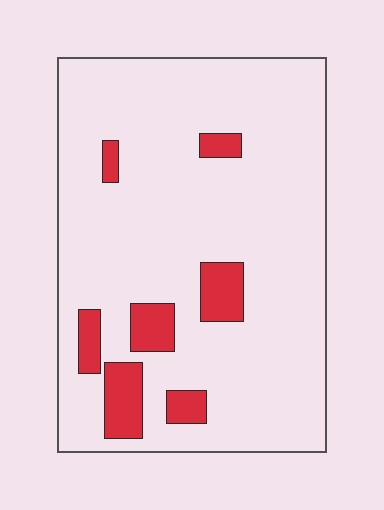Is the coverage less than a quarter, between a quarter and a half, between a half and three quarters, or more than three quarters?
Less than a quarter.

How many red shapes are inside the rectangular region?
7.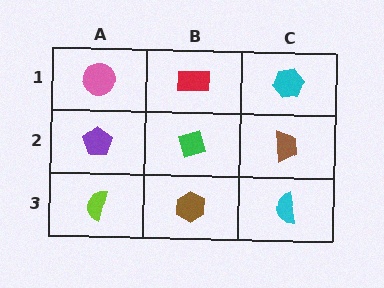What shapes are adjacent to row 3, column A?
A purple pentagon (row 2, column A), a brown hexagon (row 3, column B).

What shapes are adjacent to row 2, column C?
A cyan hexagon (row 1, column C), a cyan semicircle (row 3, column C), a green diamond (row 2, column B).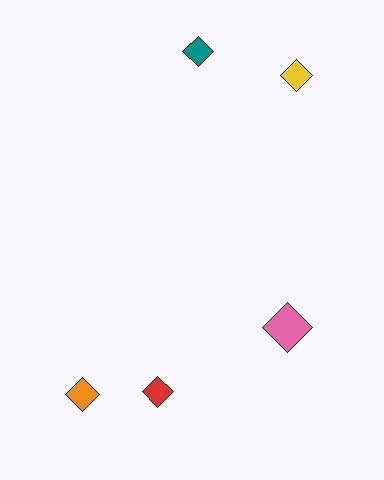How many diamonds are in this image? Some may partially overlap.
There are 5 diamonds.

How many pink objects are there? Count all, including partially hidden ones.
There is 1 pink object.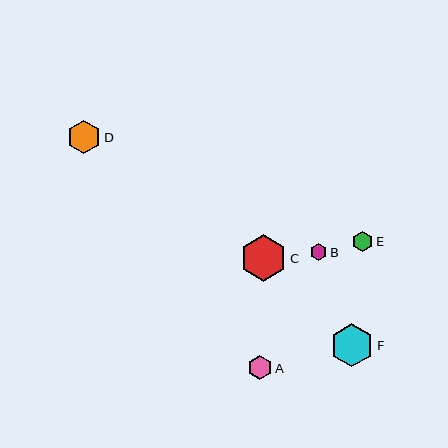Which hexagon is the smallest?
Hexagon B is the smallest with a size of approximately 17 pixels.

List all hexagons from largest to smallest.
From largest to smallest: C, F, D, A, E, B.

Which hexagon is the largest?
Hexagon C is the largest with a size of approximately 47 pixels.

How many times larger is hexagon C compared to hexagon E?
Hexagon C is approximately 2.2 times the size of hexagon E.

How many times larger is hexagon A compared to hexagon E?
Hexagon A is approximately 1.2 times the size of hexagon E.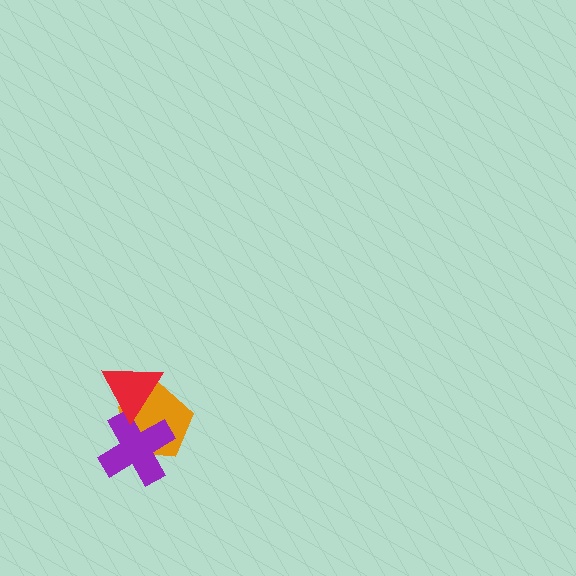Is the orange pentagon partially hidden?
Yes, it is partially covered by another shape.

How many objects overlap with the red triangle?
2 objects overlap with the red triangle.